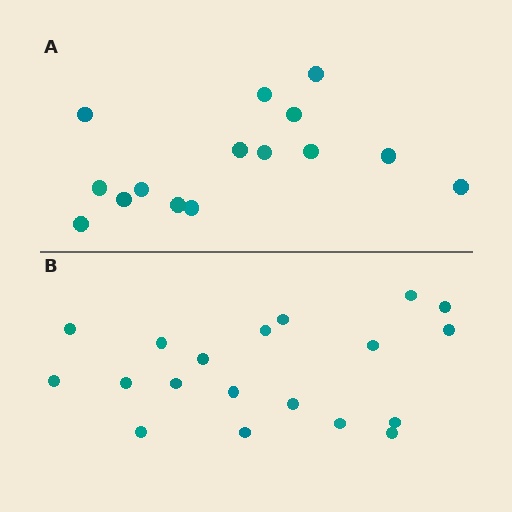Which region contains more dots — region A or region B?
Region B (the bottom region) has more dots.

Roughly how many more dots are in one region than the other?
Region B has about 4 more dots than region A.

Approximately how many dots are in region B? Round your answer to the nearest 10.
About 20 dots. (The exact count is 19, which rounds to 20.)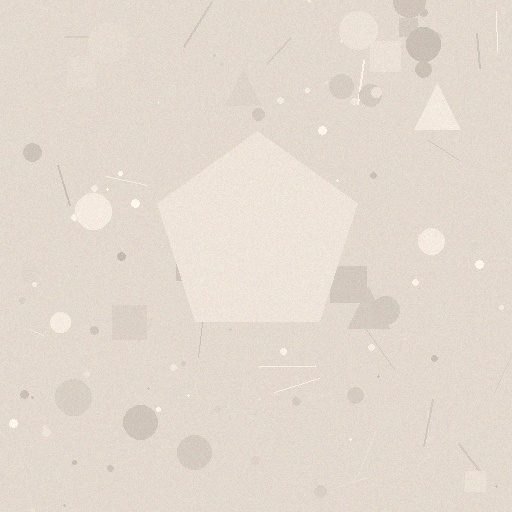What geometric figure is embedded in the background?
A pentagon is embedded in the background.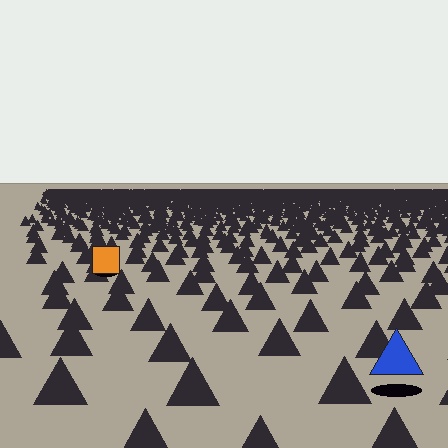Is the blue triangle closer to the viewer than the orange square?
Yes. The blue triangle is closer — you can tell from the texture gradient: the ground texture is coarser near it.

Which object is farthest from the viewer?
The orange square is farthest from the viewer. It appears smaller and the ground texture around it is denser.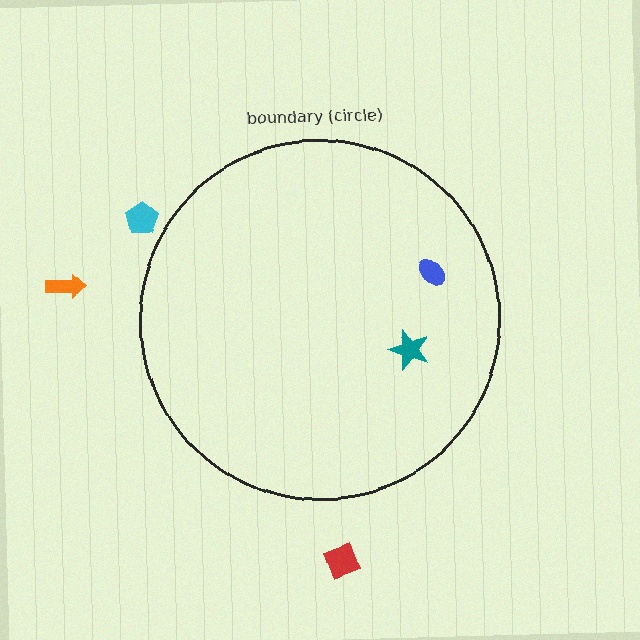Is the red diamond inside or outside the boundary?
Outside.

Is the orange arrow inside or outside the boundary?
Outside.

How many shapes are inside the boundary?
2 inside, 3 outside.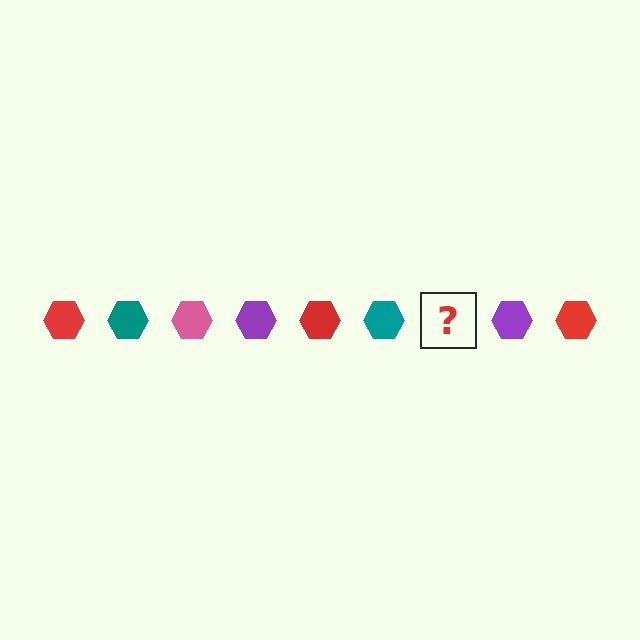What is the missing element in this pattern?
The missing element is a pink hexagon.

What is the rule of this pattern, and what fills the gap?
The rule is that the pattern cycles through red, teal, pink, purple hexagons. The gap should be filled with a pink hexagon.